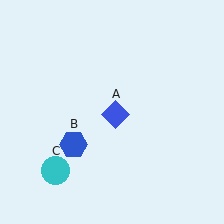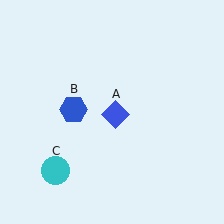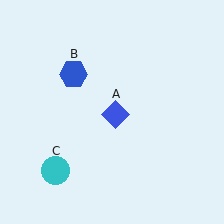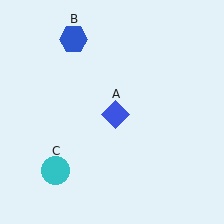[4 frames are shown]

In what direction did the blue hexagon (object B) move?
The blue hexagon (object B) moved up.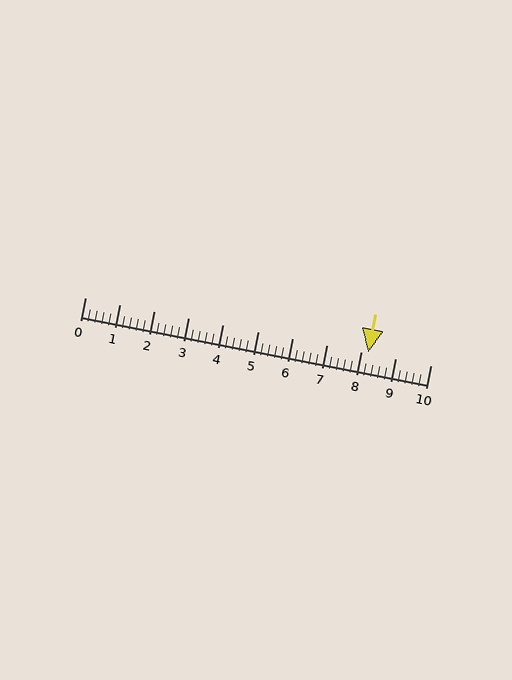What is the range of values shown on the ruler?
The ruler shows values from 0 to 10.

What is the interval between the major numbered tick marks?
The major tick marks are spaced 1 units apart.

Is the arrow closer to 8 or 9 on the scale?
The arrow is closer to 8.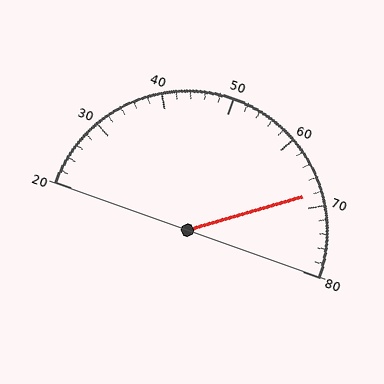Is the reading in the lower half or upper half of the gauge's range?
The reading is in the upper half of the range (20 to 80).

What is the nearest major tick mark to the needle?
The nearest major tick mark is 70.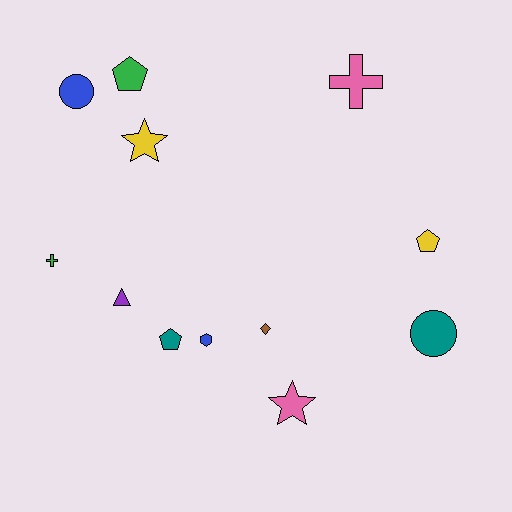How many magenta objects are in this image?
There are no magenta objects.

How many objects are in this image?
There are 12 objects.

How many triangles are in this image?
There is 1 triangle.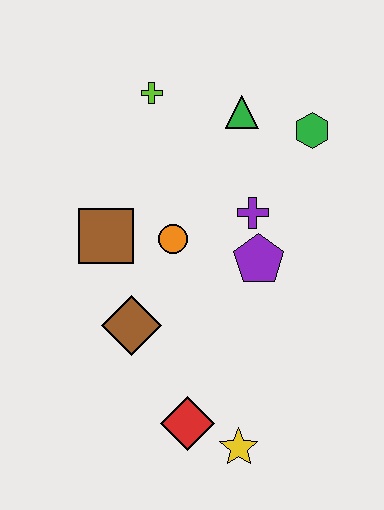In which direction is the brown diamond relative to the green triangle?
The brown diamond is below the green triangle.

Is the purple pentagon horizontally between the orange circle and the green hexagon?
Yes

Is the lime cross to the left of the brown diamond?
No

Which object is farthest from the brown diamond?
The green hexagon is farthest from the brown diamond.